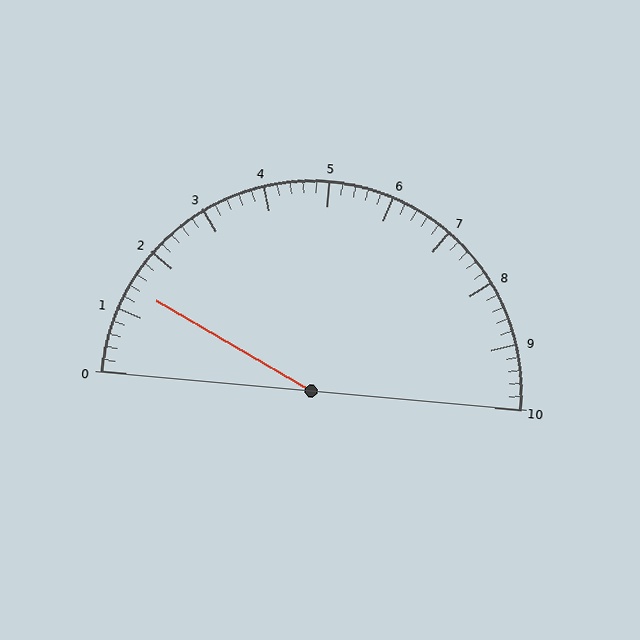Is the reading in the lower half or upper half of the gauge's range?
The reading is in the lower half of the range (0 to 10).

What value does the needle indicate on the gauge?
The needle indicates approximately 1.4.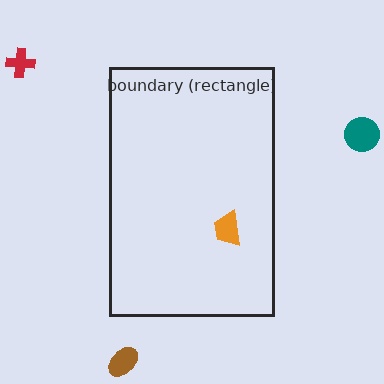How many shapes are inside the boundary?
1 inside, 3 outside.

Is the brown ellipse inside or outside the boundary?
Outside.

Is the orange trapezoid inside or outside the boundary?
Inside.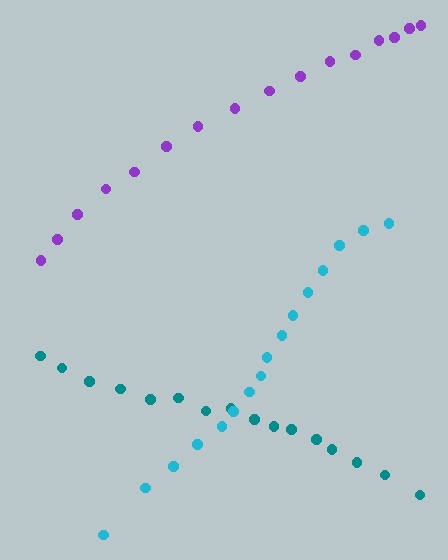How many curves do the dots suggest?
There are 3 distinct paths.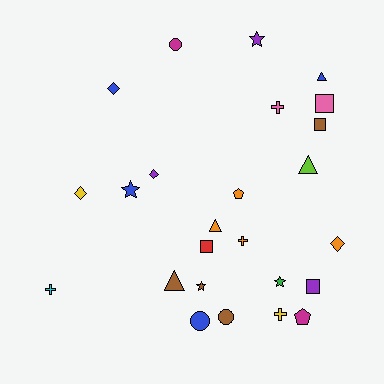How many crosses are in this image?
There are 4 crosses.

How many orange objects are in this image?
There are 4 orange objects.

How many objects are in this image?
There are 25 objects.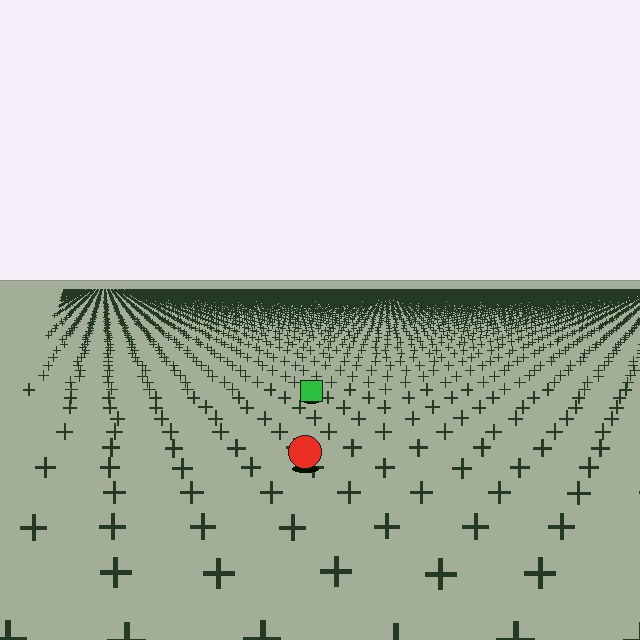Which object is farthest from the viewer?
The green square is farthest from the viewer. It appears smaller and the ground texture around it is denser.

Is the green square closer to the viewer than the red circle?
No. The red circle is closer — you can tell from the texture gradient: the ground texture is coarser near it.